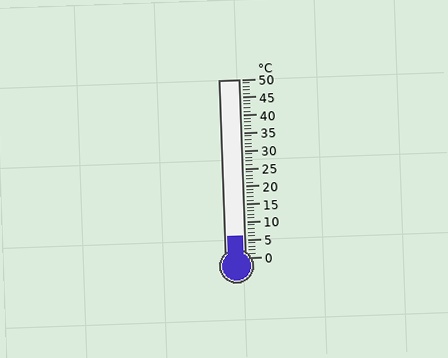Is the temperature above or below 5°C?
The temperature is above 5°C.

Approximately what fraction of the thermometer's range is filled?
The thermometer is filled to approximately 10% of its range.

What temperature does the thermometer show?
The thermometer shows approximately 6°C.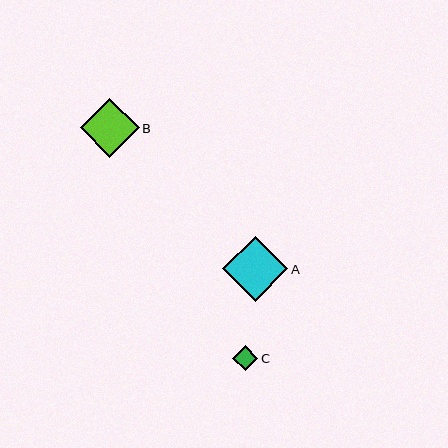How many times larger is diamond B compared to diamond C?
Diamond B is approximately 2.3 times the size of diamond C.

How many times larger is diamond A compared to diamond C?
Diamond A is approximately 2.6 times the size of diamond C.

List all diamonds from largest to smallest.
From largest to smallest: A, B, C.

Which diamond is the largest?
Diamond A is the largest with a size of approximately 65 pixels.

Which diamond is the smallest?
Diamond C is the smallest with a size of approximately 25 pixels.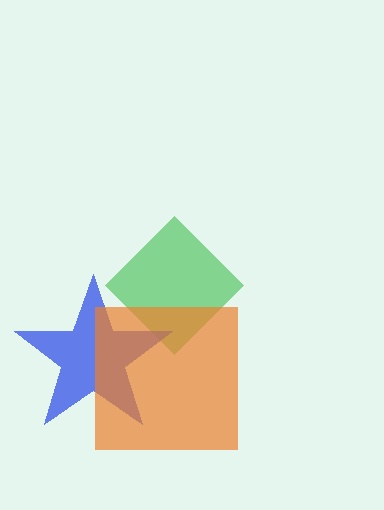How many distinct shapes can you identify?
There are 3 distinct shapes: a green diamond, a blue star, an orange square.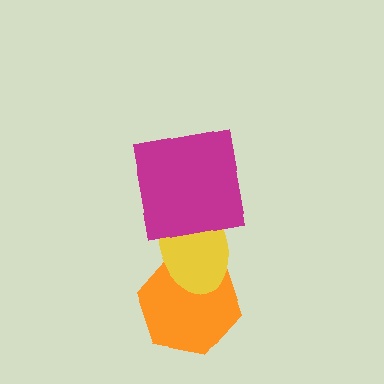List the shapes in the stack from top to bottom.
From top to bottom: the magenta square, the yellow ellipse, the orange hexagon.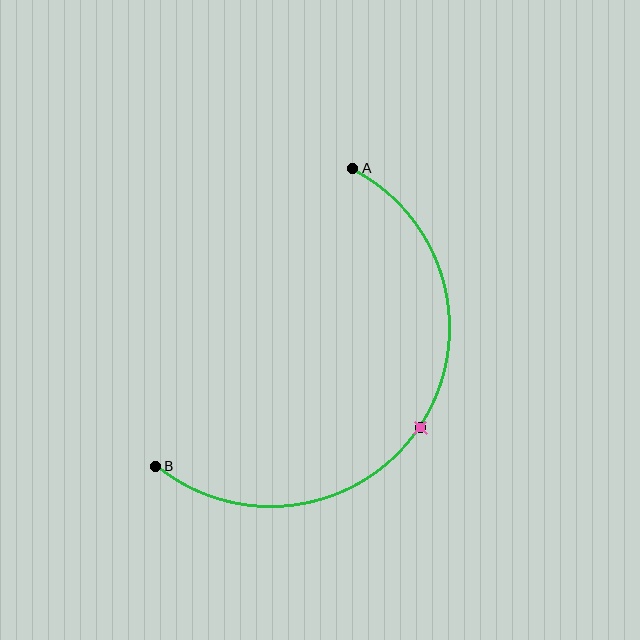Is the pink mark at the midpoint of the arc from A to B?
Yes. The pink mark lies on the arc at equal arc-length from both A and B — it is the arc midpoint.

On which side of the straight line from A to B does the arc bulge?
The arc bulges to the right of the straight line connecting A and B.